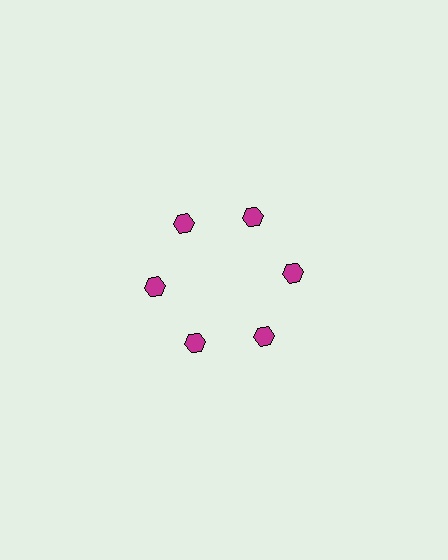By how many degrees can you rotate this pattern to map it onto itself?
The pattern maps onto itself every 60 degrees of rotation.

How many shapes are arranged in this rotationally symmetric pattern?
There are 6 shapes, arranged in 6 groups of 1.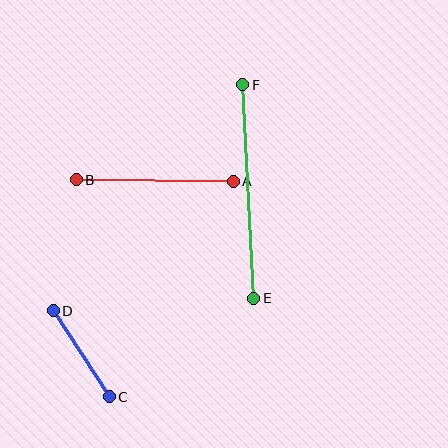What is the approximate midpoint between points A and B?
The midpoint is at approximately (155, 180) pixels.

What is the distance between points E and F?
The distance is approximately 214 pixels.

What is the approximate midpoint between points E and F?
The midpoint is at approximately (248, 192) pixels.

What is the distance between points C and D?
The distance is approximately 103 pixels.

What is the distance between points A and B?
The distance is approximately 157 pixels.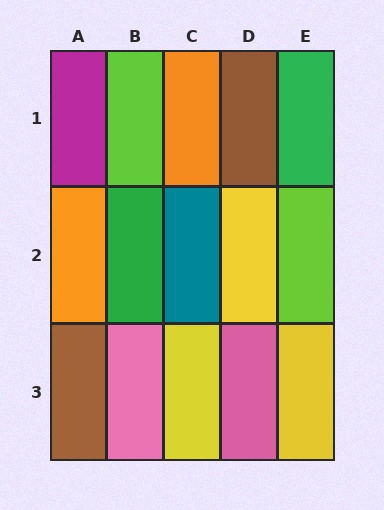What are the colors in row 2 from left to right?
Orange, green, teal, yellow, lime.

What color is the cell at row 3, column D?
Pink.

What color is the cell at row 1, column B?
Lime.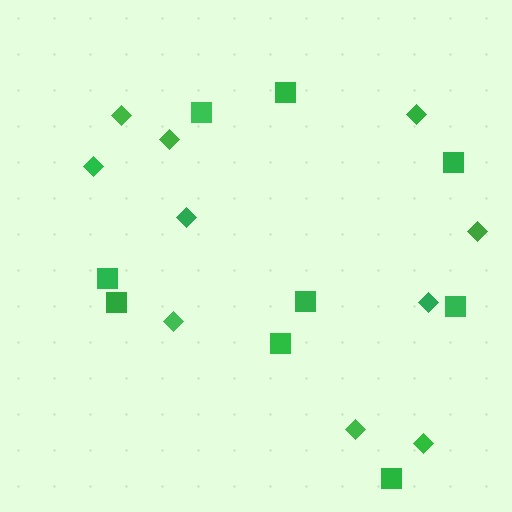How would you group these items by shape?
There are 2 groups: one group of squares (9) and one group of diamonds (10).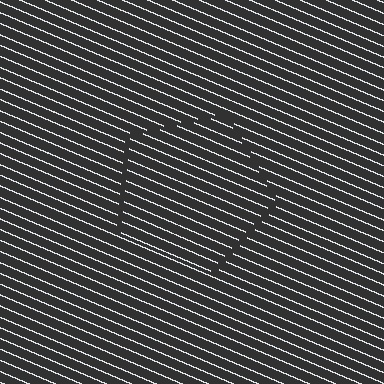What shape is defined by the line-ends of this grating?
An illusory pentagon. The interior of the shape contains the same grating, shifted by half a period — the contour is defined by the phase discontinuity where line-ends from the inner and outer gratings abut.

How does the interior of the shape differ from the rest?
The interior of the shape contains the same grating, shifted by half a period — the contour is defined by the phase discontinuity where line-ends from the inner and outer gratings abut.